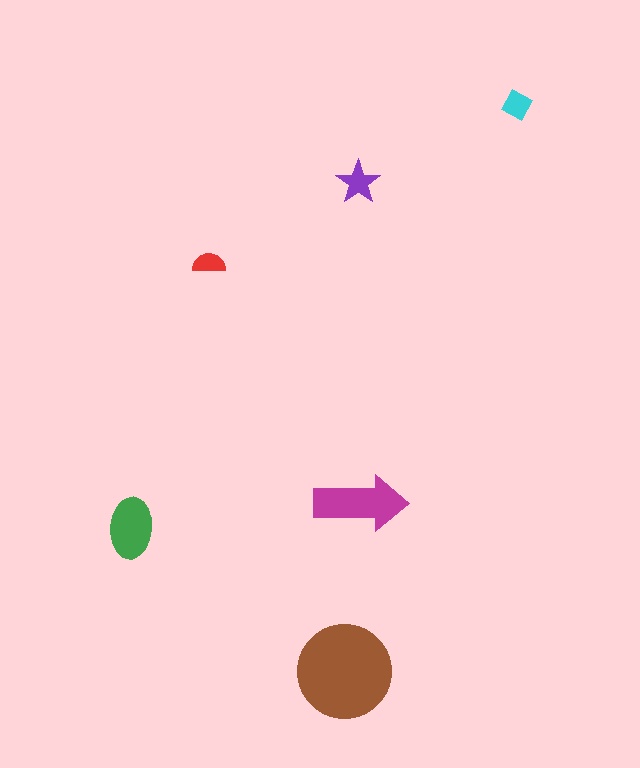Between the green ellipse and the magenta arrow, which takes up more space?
The magenta arrow.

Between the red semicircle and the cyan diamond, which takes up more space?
The cyan diamond.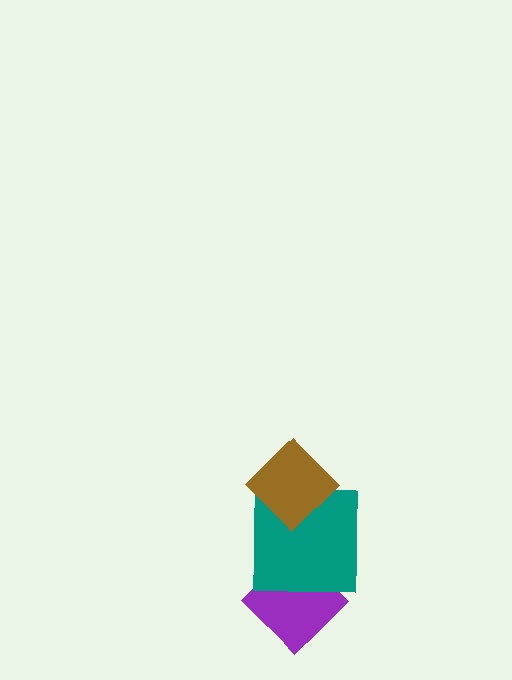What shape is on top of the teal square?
The brown diamond is on top of the teal square.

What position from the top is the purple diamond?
The purple diamond is 3rd from the top.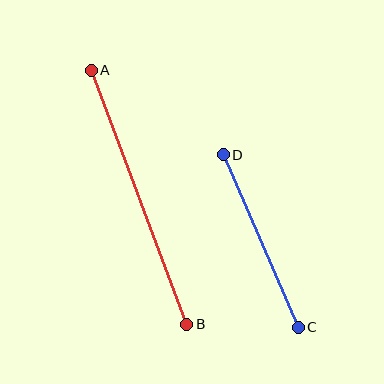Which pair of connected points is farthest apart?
Points A and B are farthest apart.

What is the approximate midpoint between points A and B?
The midpoint is at approximately (139, 197) pixels.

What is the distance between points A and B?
The distance is approximately 271 pixels.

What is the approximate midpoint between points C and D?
The midpoint is at approximately (261, 241) pixels.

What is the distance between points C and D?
The distance is approximately 188 pixels.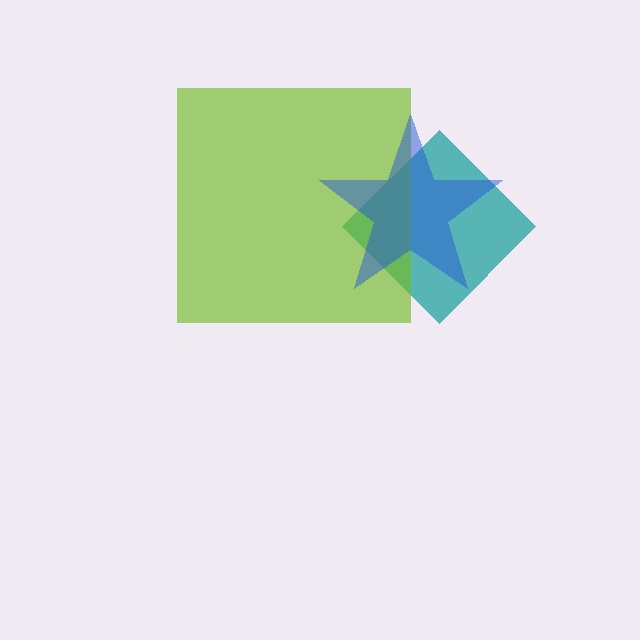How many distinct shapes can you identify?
There are 3 distinct shapes: a teal diamond, a lime square, a blue star.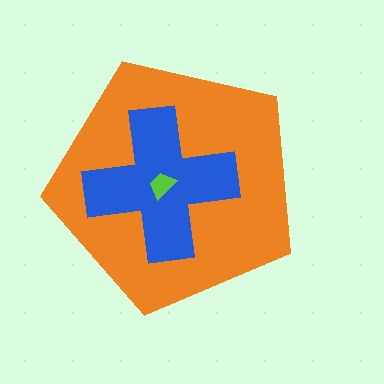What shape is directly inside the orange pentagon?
The blue cross.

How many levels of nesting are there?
3.